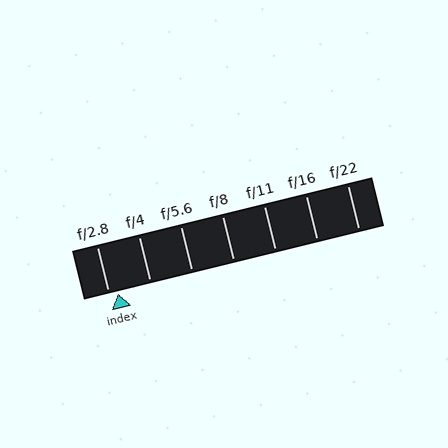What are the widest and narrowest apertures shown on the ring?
The widest aperture shown is f/2.8 and the narrowest is f/22.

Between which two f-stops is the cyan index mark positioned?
The index mark is between f/2.8 and f/4.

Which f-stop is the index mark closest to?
The index mark is closest to f/2.8.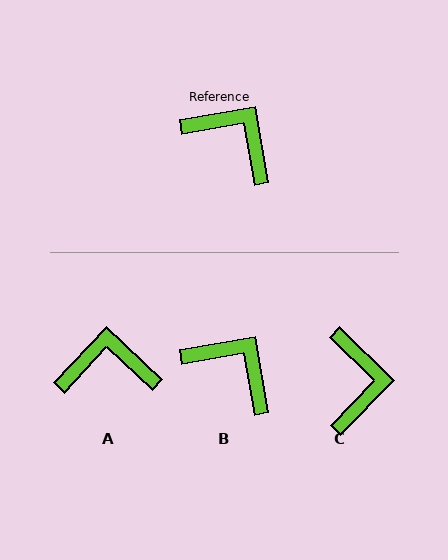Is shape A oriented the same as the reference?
No, it is off by about 37 degrees.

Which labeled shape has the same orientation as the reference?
B.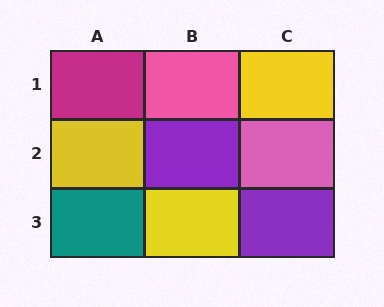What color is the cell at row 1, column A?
Magenta.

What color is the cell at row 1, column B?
Pink.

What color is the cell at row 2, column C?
Pink.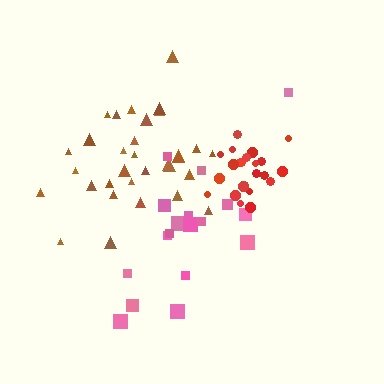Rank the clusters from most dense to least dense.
red, brown, pink.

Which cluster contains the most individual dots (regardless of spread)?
Brown (32).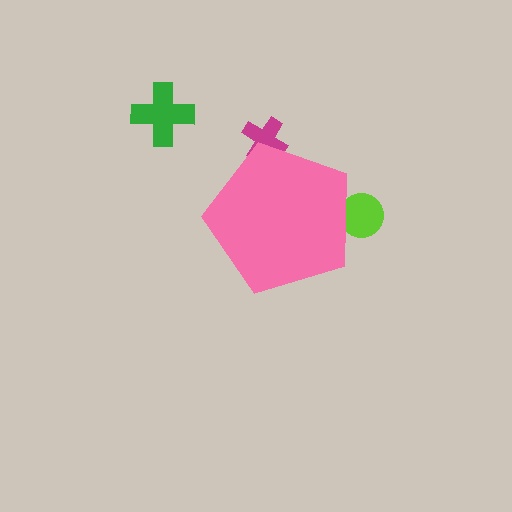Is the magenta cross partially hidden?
Yes, the magenta cross is partially hidden behind the pink pentagon.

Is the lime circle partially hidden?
Yes, the lime circle is partially hidden behind the pink pentagon.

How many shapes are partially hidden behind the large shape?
2 shapes are partially hidden.